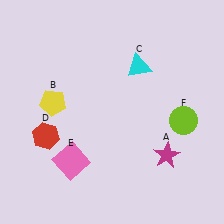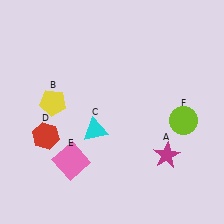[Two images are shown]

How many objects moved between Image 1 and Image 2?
1 object moved between the two images.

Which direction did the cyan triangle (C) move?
The cyan triangle (C) moved down.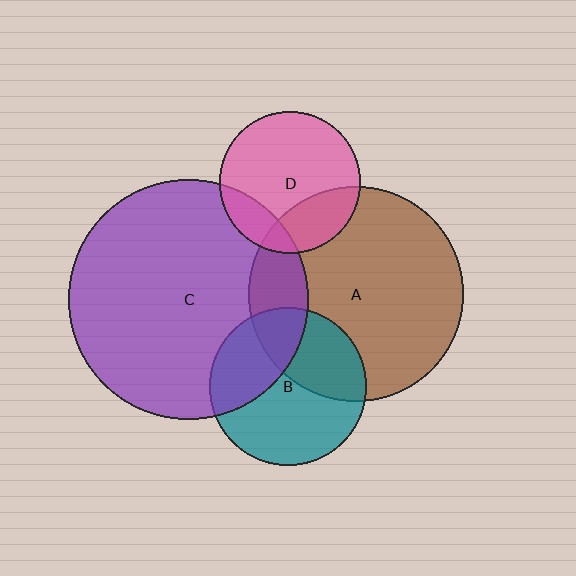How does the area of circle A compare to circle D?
Approximately 2.3 times.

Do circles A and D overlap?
Yes.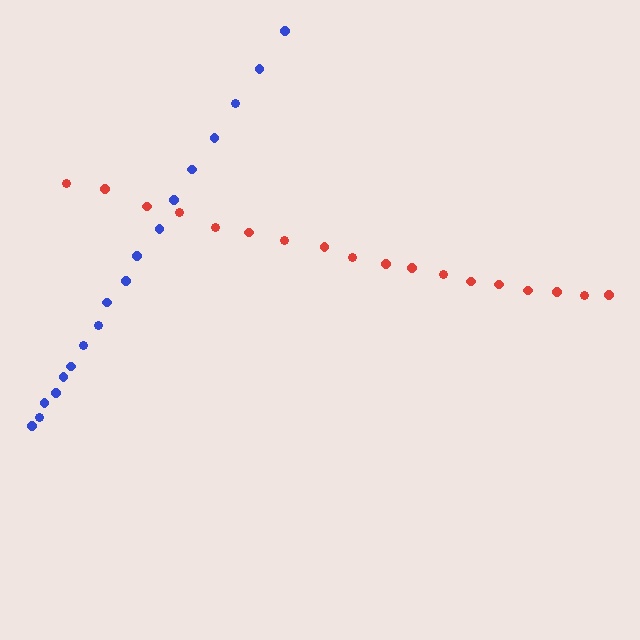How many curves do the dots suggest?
There are 2 distinct paths.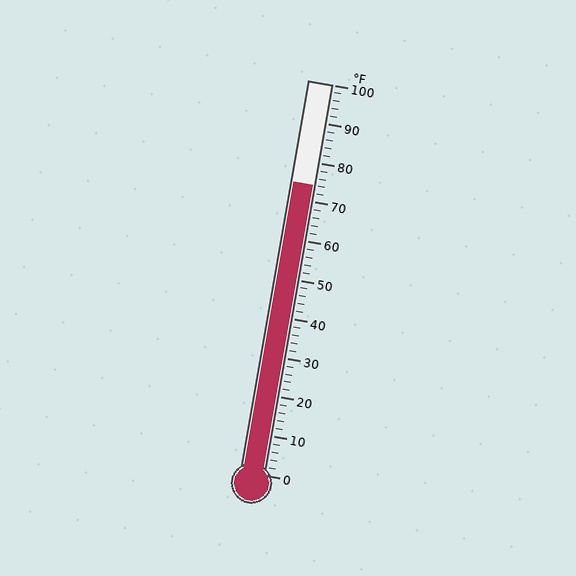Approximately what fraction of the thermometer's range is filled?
The thermometer is filled to approximately 75% of its range.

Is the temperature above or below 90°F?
The temperature is below 90°F.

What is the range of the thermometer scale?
The thermometer scale ranges from 0°F to 100°F.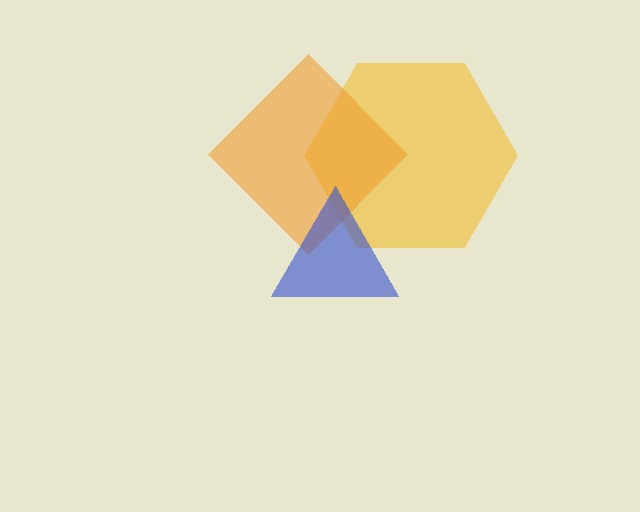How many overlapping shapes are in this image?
There are 3 overlapping shapes in the image.